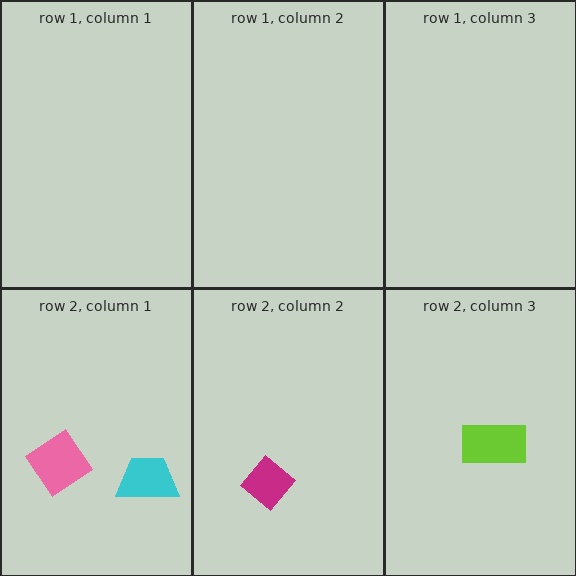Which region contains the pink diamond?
The row 2, column 1 region.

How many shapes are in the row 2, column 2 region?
1.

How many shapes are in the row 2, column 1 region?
2.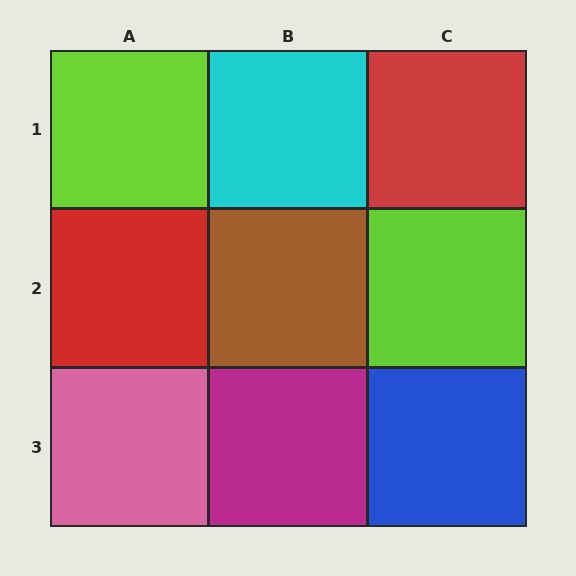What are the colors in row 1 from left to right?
Lime, cyan, red.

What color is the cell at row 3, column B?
Magenta.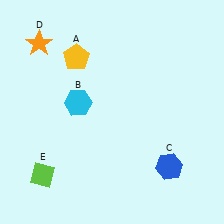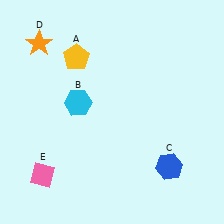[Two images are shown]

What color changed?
The diamond (E) changed from lime in Image 1 to pink in Image 2.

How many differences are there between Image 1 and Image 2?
There is 1 difference between the two images.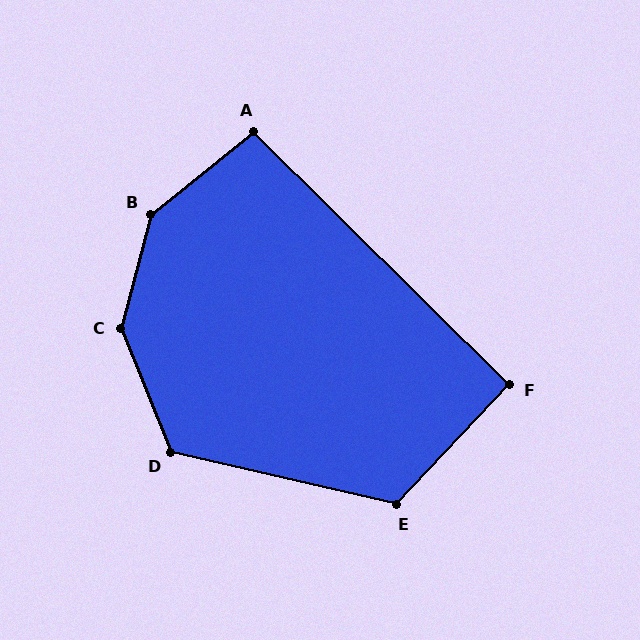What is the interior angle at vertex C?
Approximately 143 degrees (obtuse).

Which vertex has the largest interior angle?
B, at approximately 144 degrees.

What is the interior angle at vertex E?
Approximately 120 degrees (obtuse).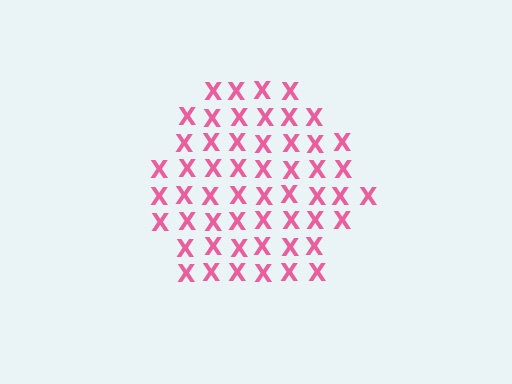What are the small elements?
The small elements are letter X's.